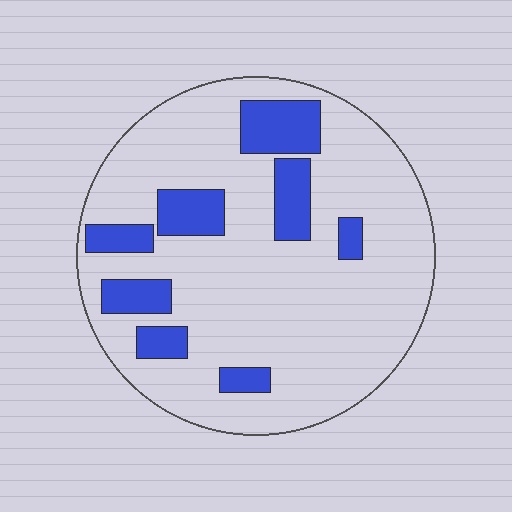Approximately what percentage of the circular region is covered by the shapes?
Approximately 20%.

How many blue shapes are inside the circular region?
8.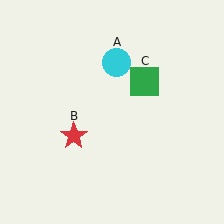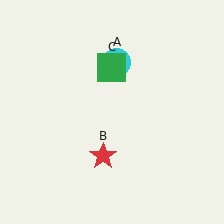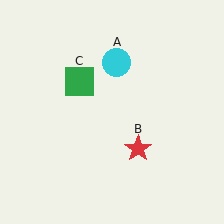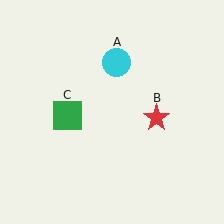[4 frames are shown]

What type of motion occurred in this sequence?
The red star (object B), green square (object C) rotated counterclockwise around the center of the scene.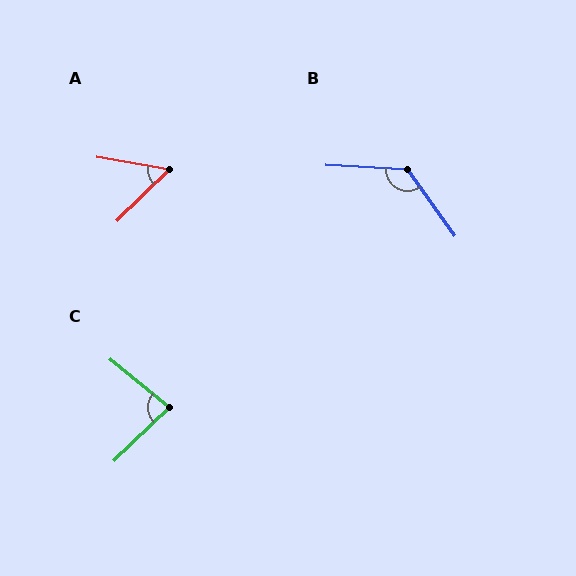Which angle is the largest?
B, at approximately 129 degrees.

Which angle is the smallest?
A, at approximately 54 degrees.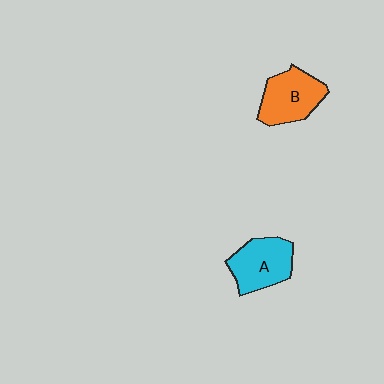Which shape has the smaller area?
Shape A (cyan).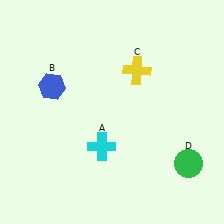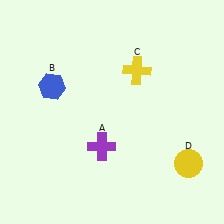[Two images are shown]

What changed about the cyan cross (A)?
In Image 1, A is cyan. In Image 2, it changed to purple.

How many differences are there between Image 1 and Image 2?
There are 2 differences between the two images.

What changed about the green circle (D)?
In Image 1, D is green. In Image 2, it changed to yellow.